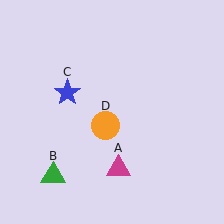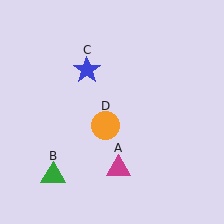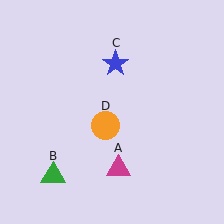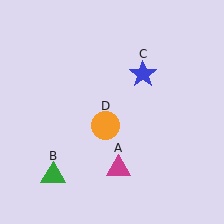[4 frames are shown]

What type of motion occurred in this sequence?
The blue star (object C) rotated clockwise around the center of the scene.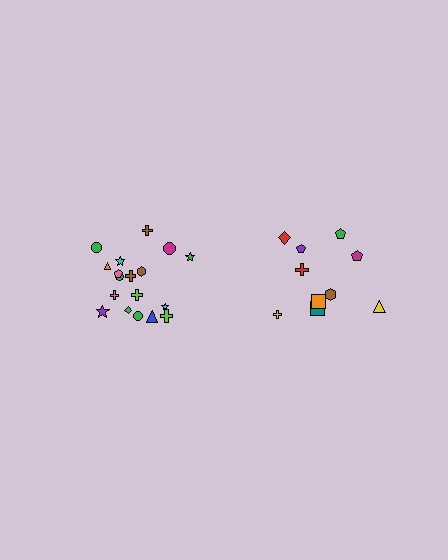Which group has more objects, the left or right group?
The left group.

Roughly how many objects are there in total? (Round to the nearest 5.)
Roughly 30 objects in total.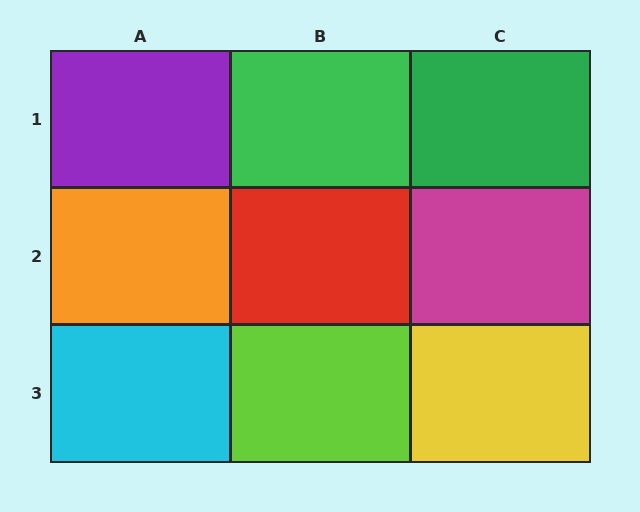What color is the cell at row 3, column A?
Cyan.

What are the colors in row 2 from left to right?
Orange, red, magenta.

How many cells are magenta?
1 cell is magenta.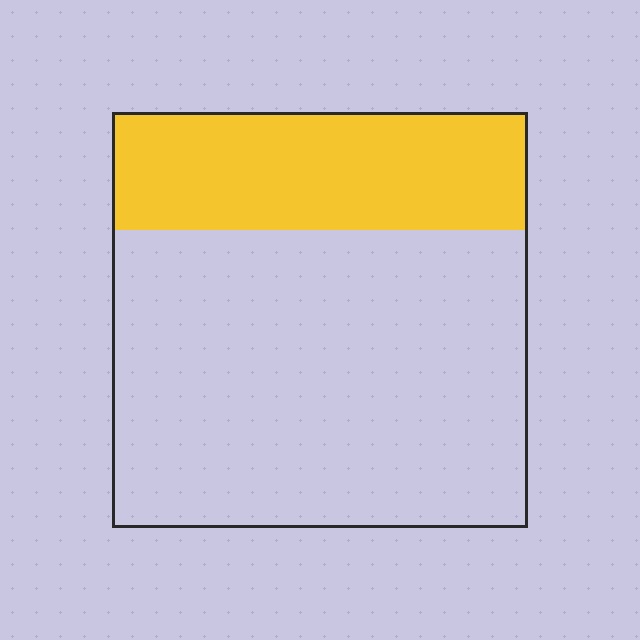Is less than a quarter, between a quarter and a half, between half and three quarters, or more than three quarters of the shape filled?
Between a quarter and a half.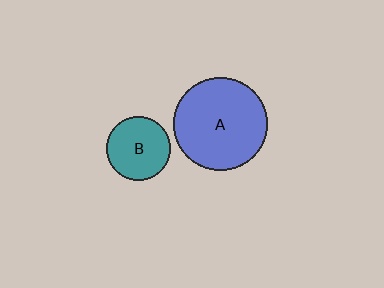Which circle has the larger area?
Circle A (blue).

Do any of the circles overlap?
No, none of the circles overlap.